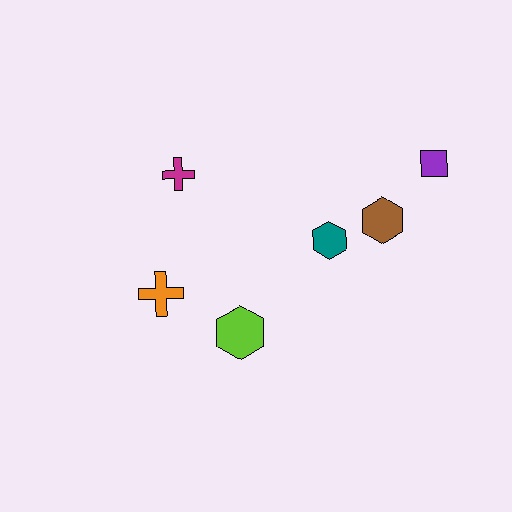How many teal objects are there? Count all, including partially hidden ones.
There is 1 teal object.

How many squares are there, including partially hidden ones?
There is 1 square.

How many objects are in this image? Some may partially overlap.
There are 6 objects.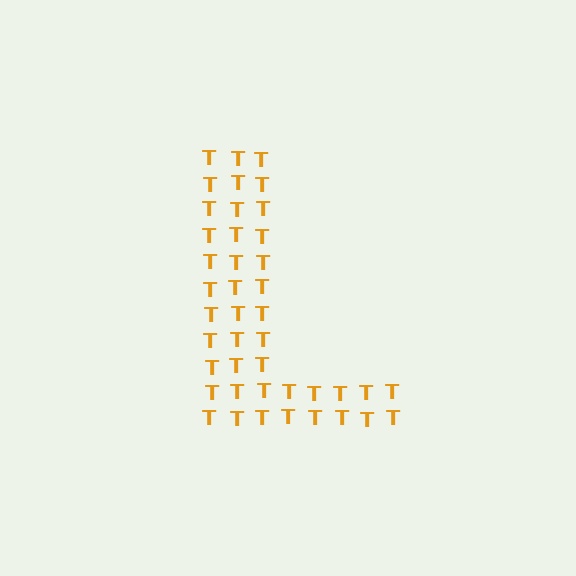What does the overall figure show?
The overall figure shows the letter L.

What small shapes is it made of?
It is made of small letter T's.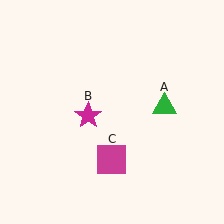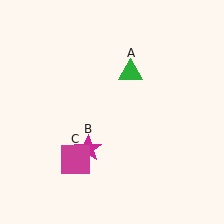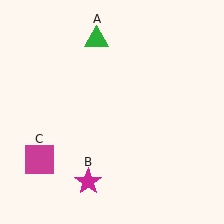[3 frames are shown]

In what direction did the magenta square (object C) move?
The magenta square (object C) moved left.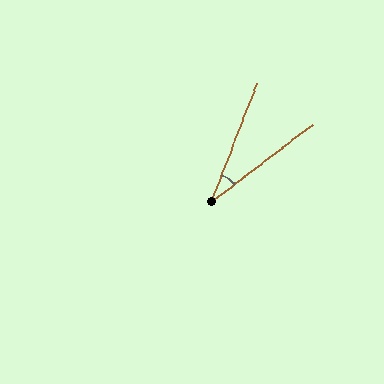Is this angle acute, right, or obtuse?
It is acute.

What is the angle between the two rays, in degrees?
Approximately 31 degrees.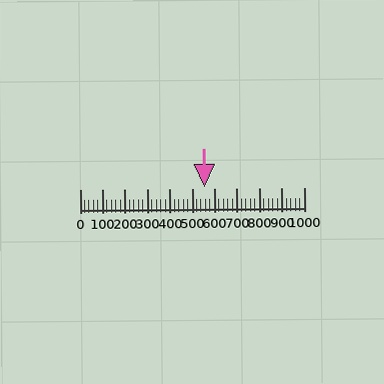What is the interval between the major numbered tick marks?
The major tick marks are spaced 100 units apart.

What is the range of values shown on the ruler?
The ruler shows values from 0 to 1000.